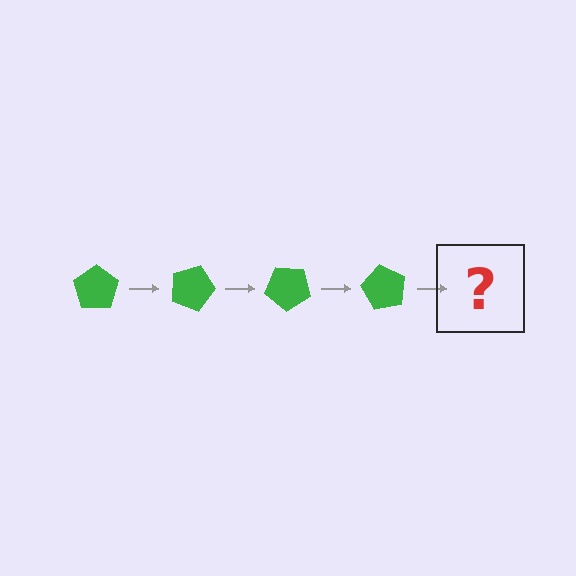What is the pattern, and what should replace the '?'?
The pattern is that the pentagon rotates 20 degrees each step. The '?' should be a green pentagon rotated 80 degrees.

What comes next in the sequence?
The next element should be a green pentagon rotated 80 degrees.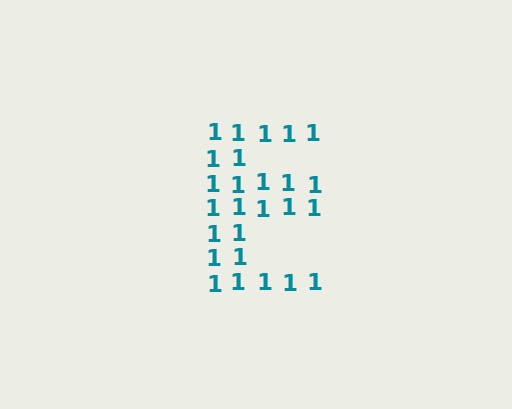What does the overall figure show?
The overall figure shows the letter E.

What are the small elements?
The small elements are digit 1's.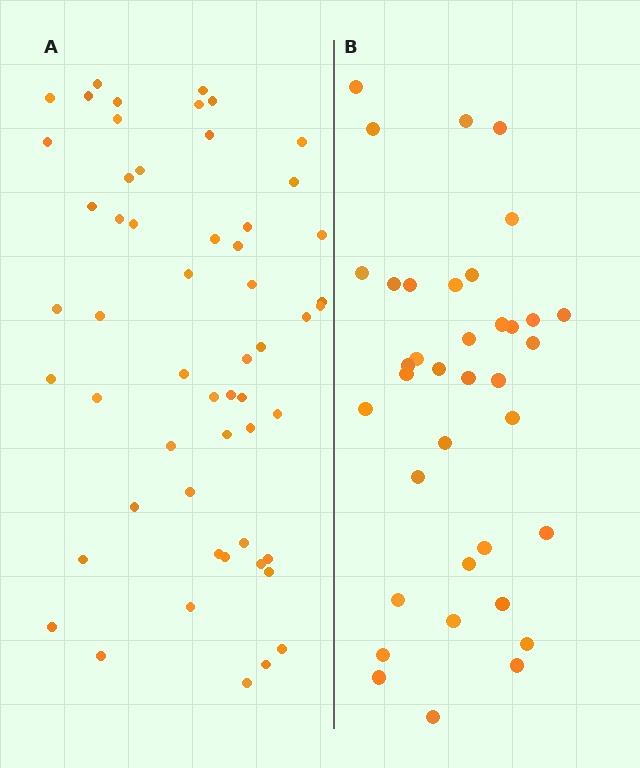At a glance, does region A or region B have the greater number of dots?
Region A (the left region) has more dots.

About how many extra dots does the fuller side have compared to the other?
Region A has approximately 20 more dots than region B.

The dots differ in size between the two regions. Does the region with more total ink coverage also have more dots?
No. Region B has more total ink coverage because its dots are larger, but region A actually contains more individual dots. Total area can be misleading — the number of items is what matters here.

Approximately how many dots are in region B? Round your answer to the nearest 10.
About 40 dots. (The exact count is 37, which rounds to 40.)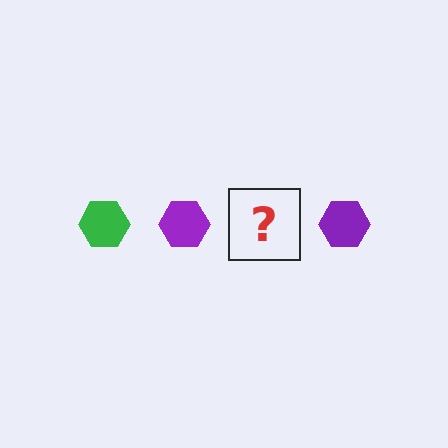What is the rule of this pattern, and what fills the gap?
The rule is that the pattern cycles through green, purple hexagons. The gap should be filled with a green hexagon.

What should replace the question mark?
The question mark should be replaced with a green hexagon.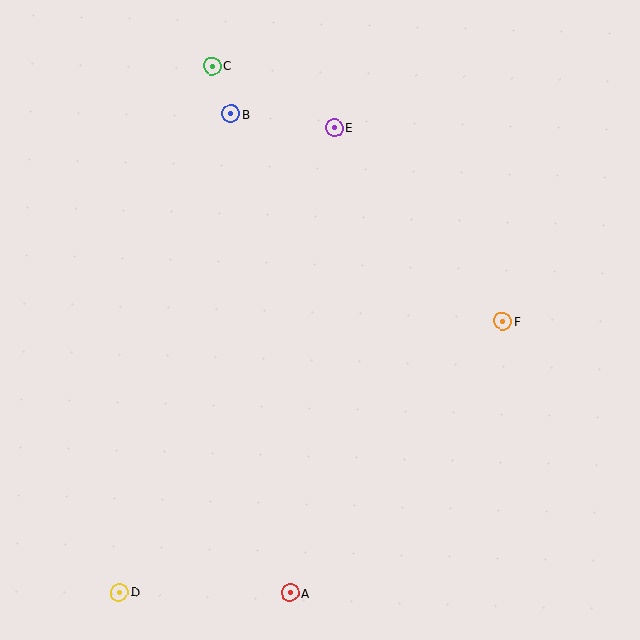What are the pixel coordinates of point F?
Point F is at (503, 321).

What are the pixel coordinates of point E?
Point E is at (334, 127).